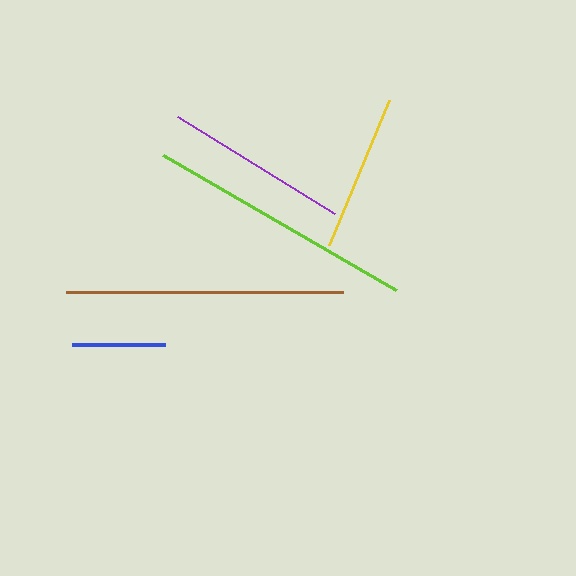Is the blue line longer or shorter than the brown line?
The brown line is longer than the blue line.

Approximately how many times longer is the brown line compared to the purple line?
The brown line is approximately 1.5 times the length of the purple line.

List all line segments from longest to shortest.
From longest to shortest: brown, lime, purple, yellow, blue.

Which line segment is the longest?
The brown line is the longest at approximately 278 pixels.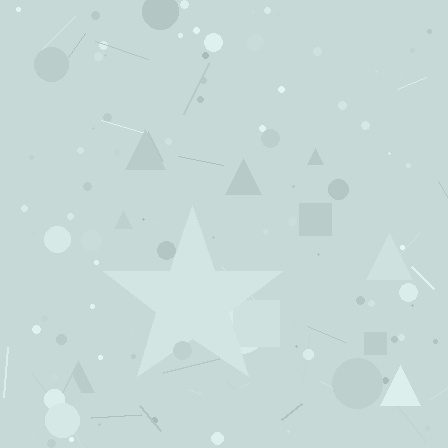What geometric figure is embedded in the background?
A star is embedded in the background.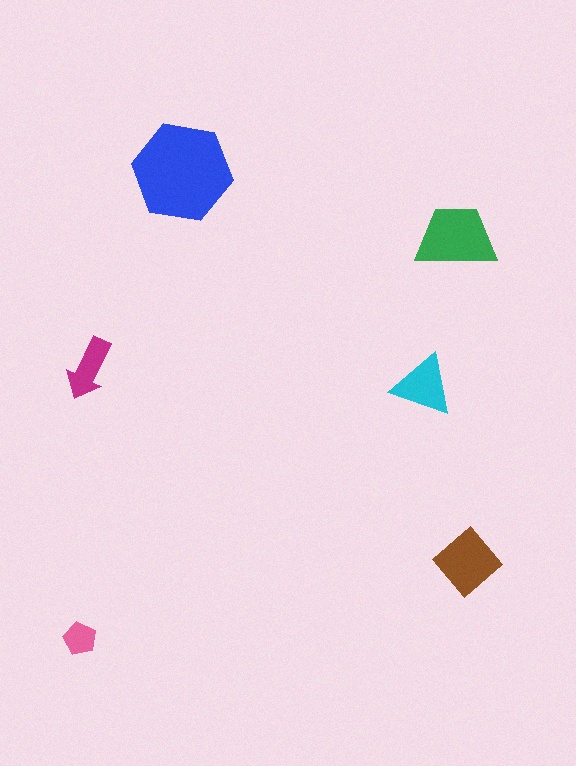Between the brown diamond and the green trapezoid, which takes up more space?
The green trapezoid.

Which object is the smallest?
The pink pentagon.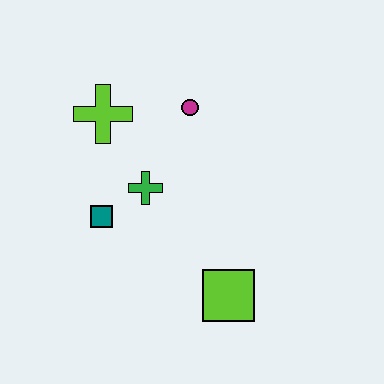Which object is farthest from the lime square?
The lime cross is farthest from the lime square.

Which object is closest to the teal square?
The green cross is closest to the teal square.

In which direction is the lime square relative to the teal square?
The lime square is to the right of the teal square.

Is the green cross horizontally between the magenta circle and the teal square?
Yes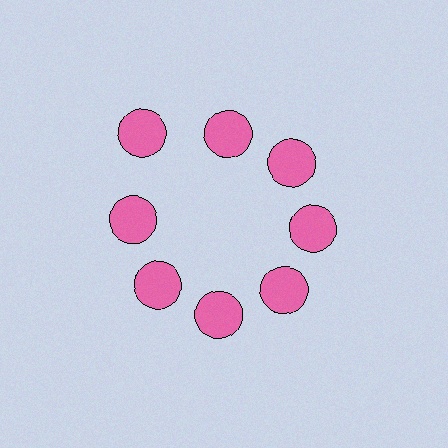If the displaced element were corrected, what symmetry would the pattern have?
It would have 8-fold rotational symmetry — the pattern would map onto itself every 45 degrees.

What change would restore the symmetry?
The symmetry would be restored by moving it inward, back onto the ring so that all 8 circles sit at equal angles and equal distance from the center.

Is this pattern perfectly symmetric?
No. The 8 pink circles are arranged in a ring, but one element near the 10 o'clock position is pushed outward from the center, breaking the 8-fold rotational symmetry.